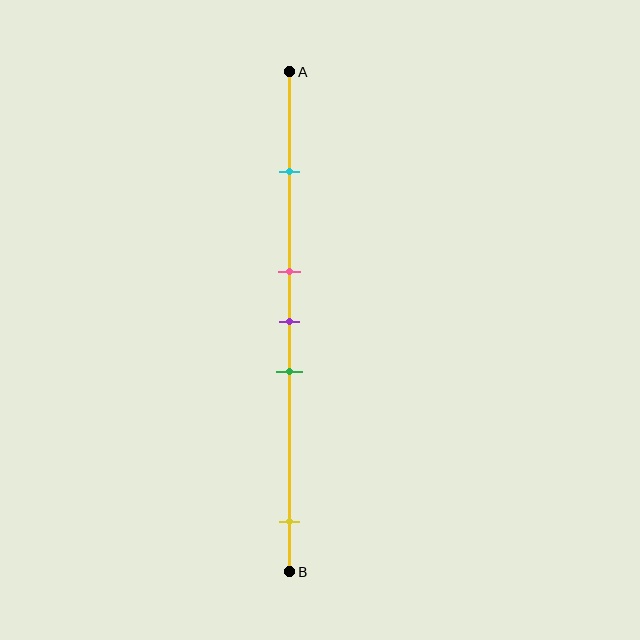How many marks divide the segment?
There are 5 marks dividing the segment.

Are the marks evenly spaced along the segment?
No, the marks are not evenly spaced.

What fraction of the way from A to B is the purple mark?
The purple mark is approximately 50% (0.5) of the way from A to B.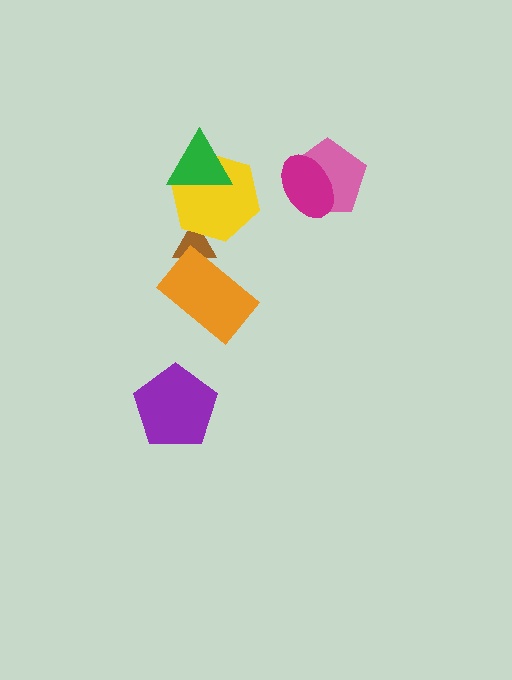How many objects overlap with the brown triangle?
2 objects overlap with the brown triangle.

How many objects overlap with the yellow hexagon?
2 objects overlap with the yellow hexagon.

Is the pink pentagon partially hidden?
Yes, it is partially covered by another shape.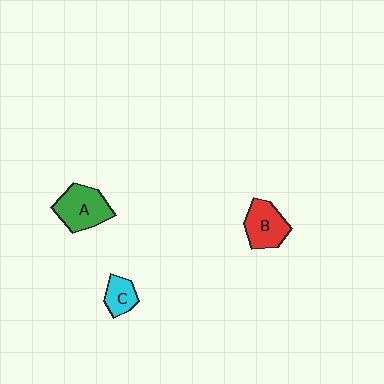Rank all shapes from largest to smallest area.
From largest to smallest: A (green), B (red), C (cyan).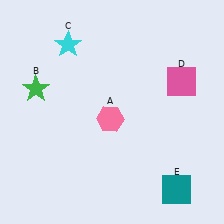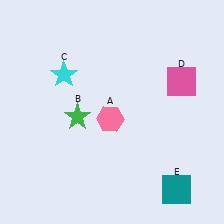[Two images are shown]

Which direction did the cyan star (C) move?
The cyan star (C) moved down.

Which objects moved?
The objects that moved are: the green star (B), the cyan star (C).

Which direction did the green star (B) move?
The green star (B) moved right.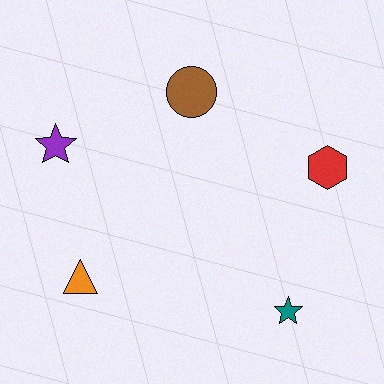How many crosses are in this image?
There are no crosses.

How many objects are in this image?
There are 5 objects.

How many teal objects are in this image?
There is 1 teal object.